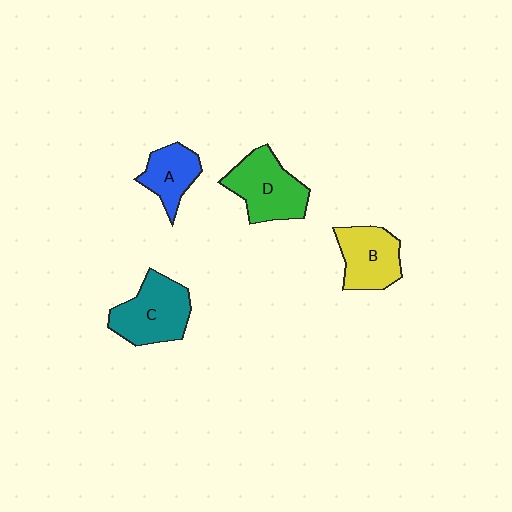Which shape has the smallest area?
Shape A (blue).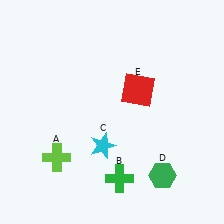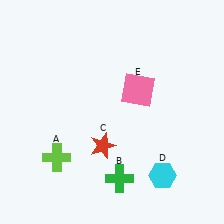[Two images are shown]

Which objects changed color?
C changed from cyan to red. D changed from green to cyan. E changed from red to pink.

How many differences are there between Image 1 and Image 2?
There are 3 differences between the two images.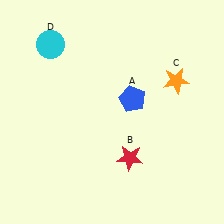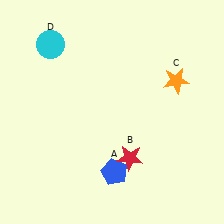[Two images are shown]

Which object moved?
The blue pentagon (A) moved down.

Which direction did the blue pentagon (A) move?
The blue pentagon (A) moved down.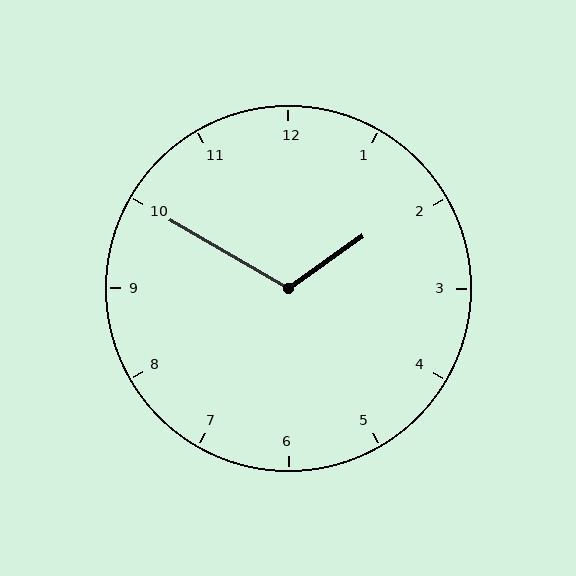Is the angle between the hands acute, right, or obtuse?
It is obtuse.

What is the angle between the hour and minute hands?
Approximately 115 degrees.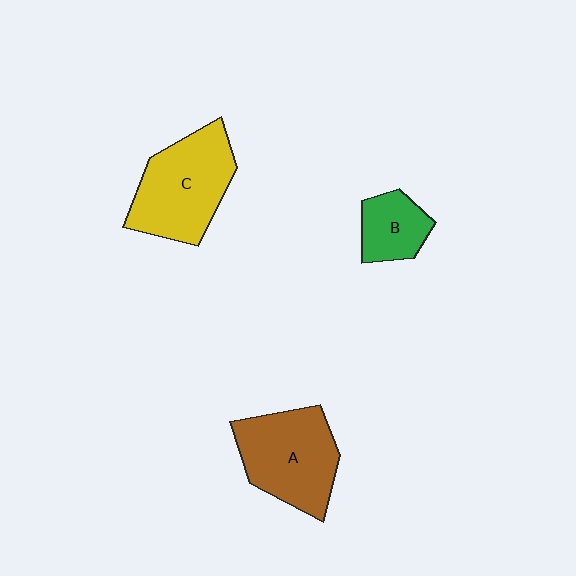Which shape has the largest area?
Shape C (yellow).